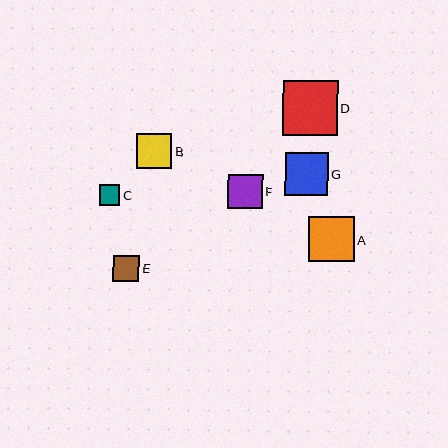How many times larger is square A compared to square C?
Square A is approximately 2.2 times the size of square C.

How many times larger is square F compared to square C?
Square F is approximately 1.7 times the size of square C.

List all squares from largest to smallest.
From largest to smallest: D, A, G, B, F, E, C.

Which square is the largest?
Square D is the largest with a size of approximately 55 pixels.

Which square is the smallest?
Square C is the smallest with a size of approximately 21 pixels.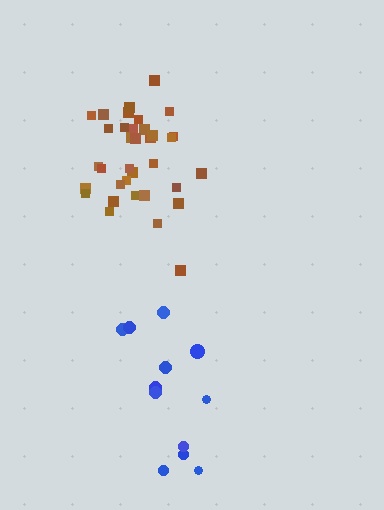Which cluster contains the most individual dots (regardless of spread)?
Brown (35).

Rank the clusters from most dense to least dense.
brown, blue.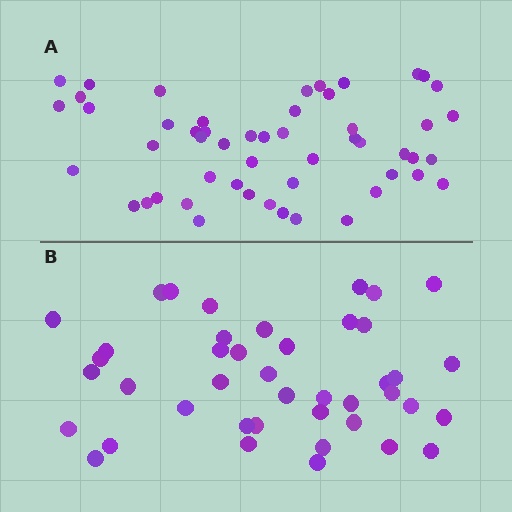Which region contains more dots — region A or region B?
Region A (the top region) has more dots.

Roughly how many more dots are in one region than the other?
Region A has roughly 10 or so more dots than region B.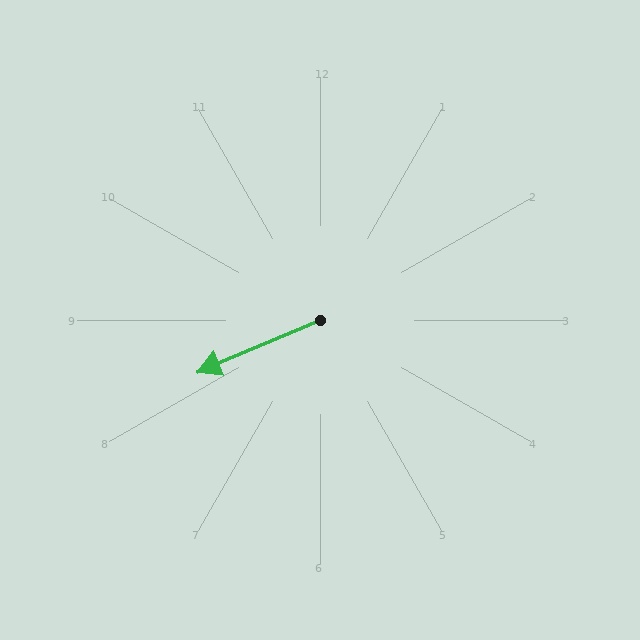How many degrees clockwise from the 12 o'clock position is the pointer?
Approximately 247 degrees.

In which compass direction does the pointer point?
Southwest.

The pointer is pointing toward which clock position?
Roughly 8 o'clock.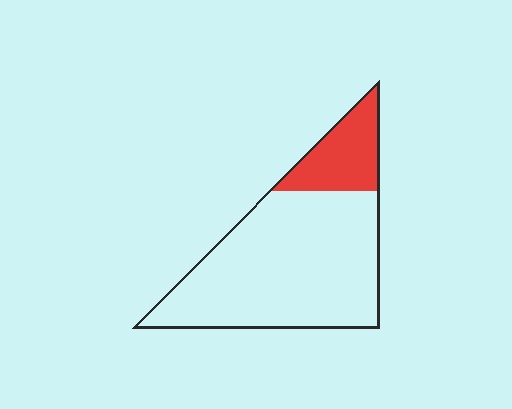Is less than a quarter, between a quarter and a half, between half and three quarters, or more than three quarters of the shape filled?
Less than a quarter.